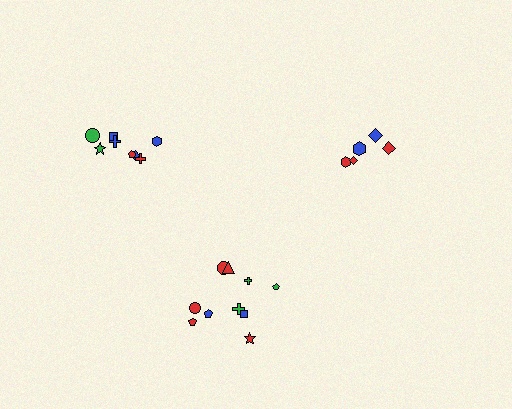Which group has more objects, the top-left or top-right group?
The top-left group.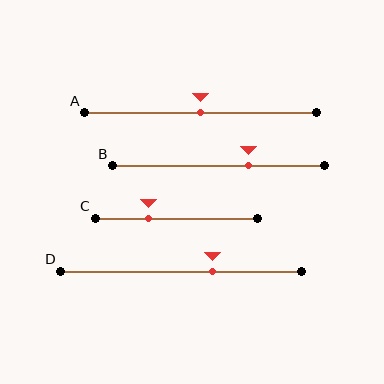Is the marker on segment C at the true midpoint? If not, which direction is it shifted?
No, the marker on segment C is shifted to the left by about 17% of the segment length.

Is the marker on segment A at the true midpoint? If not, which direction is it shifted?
Yes, the marker on segment A is at the true midpoint.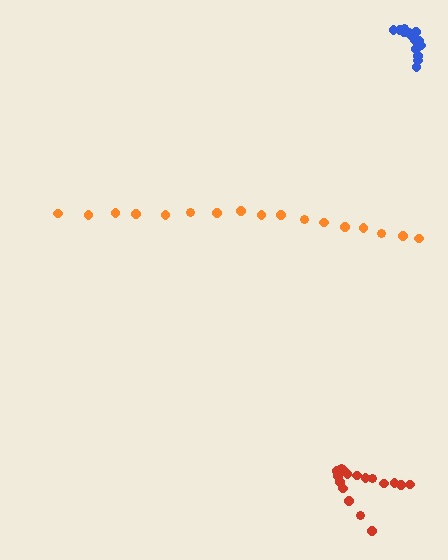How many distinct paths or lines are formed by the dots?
There are 3 distinct paths.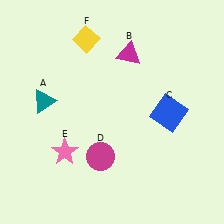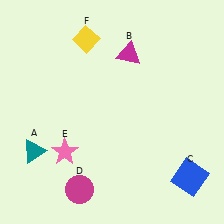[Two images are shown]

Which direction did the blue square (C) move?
The blue square (C) moved down.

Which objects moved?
The objects that moved are: the teal triangle (A), the blue square (C), the magenta circle (D).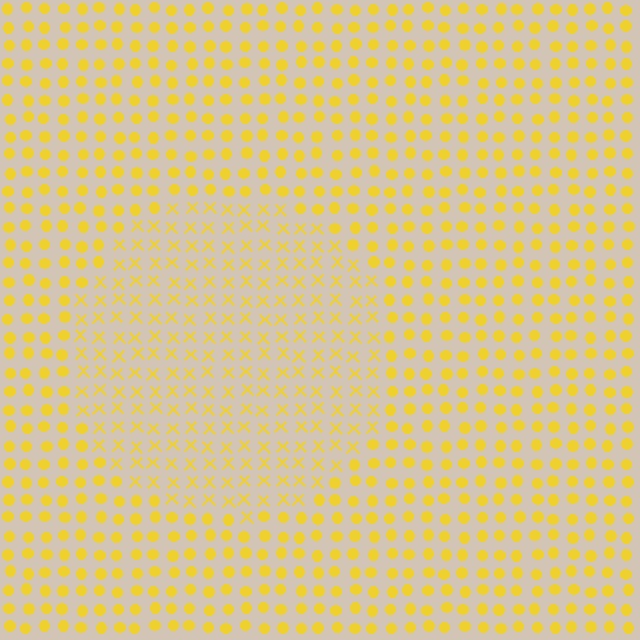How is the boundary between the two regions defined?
The boundary is defined by a change in element shape: X marks inside vs. circles outside. All elements share the same color and spacing.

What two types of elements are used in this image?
The image uses X marks inside the circle region and circles outside it.